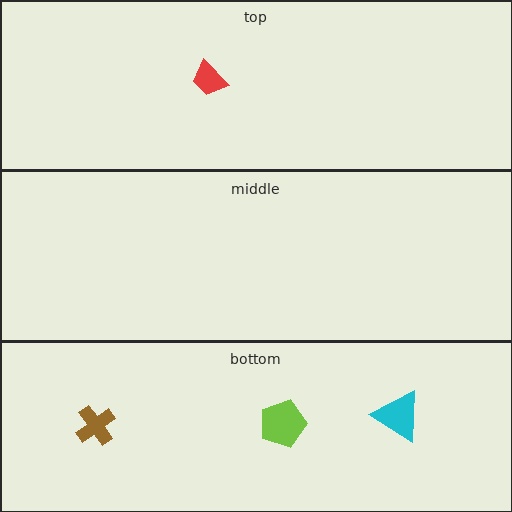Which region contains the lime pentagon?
The bottom region.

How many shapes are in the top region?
1.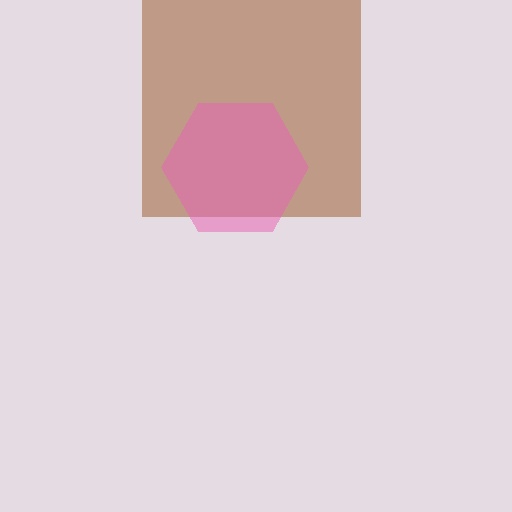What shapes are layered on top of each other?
The layered shapes are: a brown square, a pink hexagon.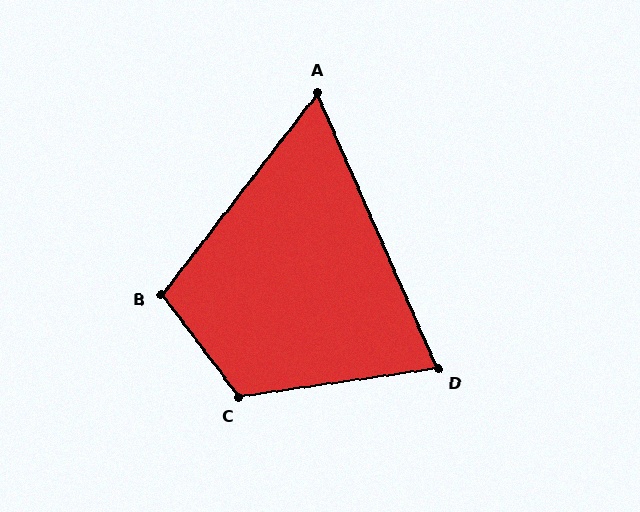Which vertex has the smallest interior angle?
A, at approximately 61 degrees.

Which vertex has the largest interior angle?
C, at approximately 119 degrees.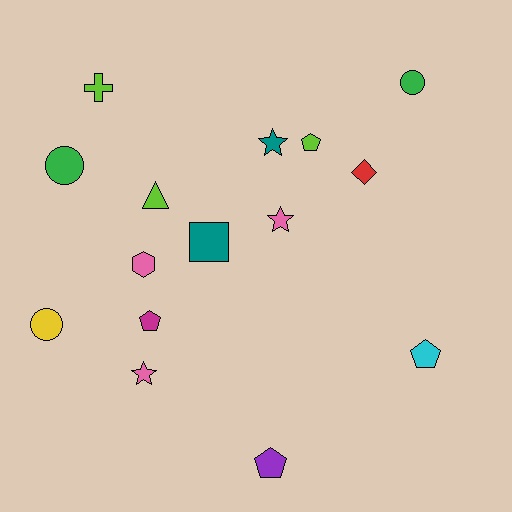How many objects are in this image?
There are 15 objects.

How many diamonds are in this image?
There is 1 diamond.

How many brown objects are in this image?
There are no brown objects.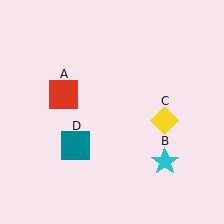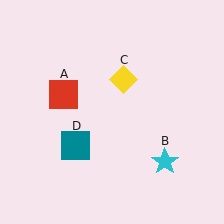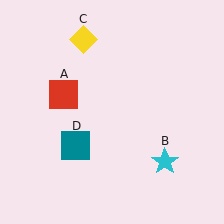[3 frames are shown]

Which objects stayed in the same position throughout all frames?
Red square (object A) and cyan star (object B) and teal square (object D) remained stationary.